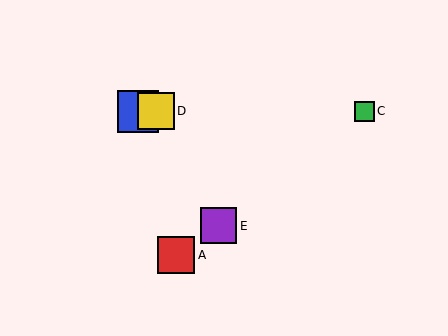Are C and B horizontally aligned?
Yes, both are at y≈111.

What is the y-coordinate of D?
Object D is at y≈111.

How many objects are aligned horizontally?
3 objects (B, C, D) are aligned horizontally.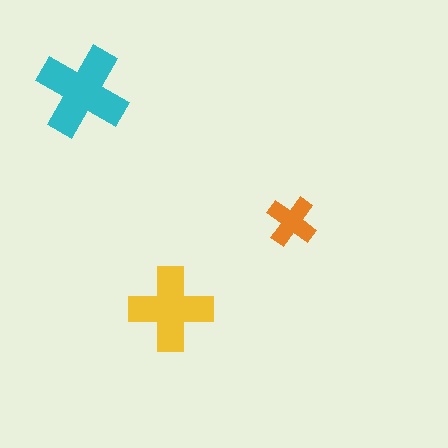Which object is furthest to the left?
The cyan cross is leftmost.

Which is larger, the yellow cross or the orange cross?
The yellow one.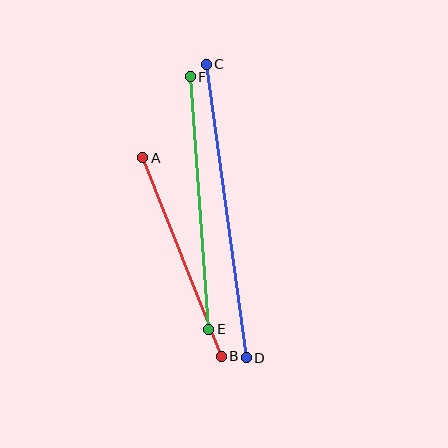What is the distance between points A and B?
The distance is approximately 214 pixels.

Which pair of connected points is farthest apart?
Points C and D are farthest apart.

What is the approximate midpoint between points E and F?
The midpoint is at approximately (199, 203) pixels.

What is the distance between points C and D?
The distance is approximately 296 pixels.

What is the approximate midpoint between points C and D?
The midpoint is at approximately (226, 211) pixels.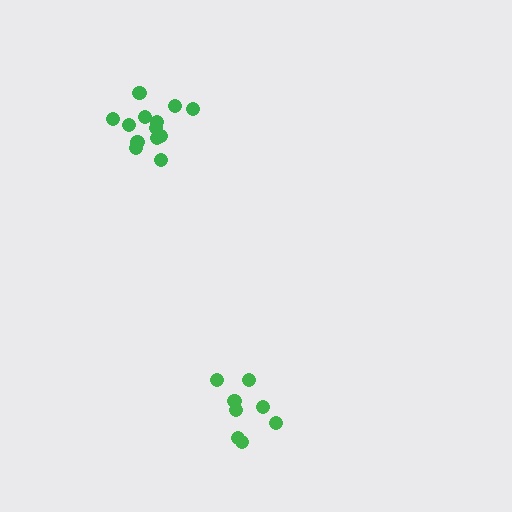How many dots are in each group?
Group 1: 13 dots, Group 2: 8 dots (21 total).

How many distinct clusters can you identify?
There are 2 distinct clusters.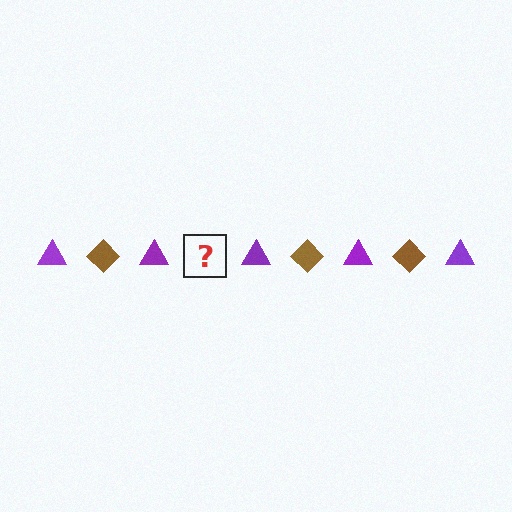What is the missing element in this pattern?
The missing element is a brown diamond.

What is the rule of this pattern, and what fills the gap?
The rule is that the pattern alternates between purple triangle and brown diamond. The gap should be filled with a brown diamond.